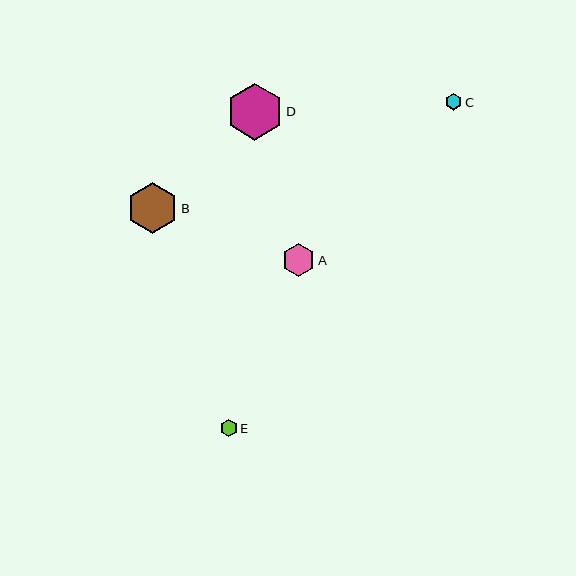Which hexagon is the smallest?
Hexagon E is the smallest with a size of approximately 17 pixels.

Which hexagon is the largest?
Hexagon D is the largest with a size of approximately 57 pixels.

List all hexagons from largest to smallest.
From largest to smallest: D, B, A, C, E.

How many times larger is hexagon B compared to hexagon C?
Hexagon B is approximately 3.0 times the size of hexagon C.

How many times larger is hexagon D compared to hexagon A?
Hexagon D is approximately 1.8 times the size of hexagon A.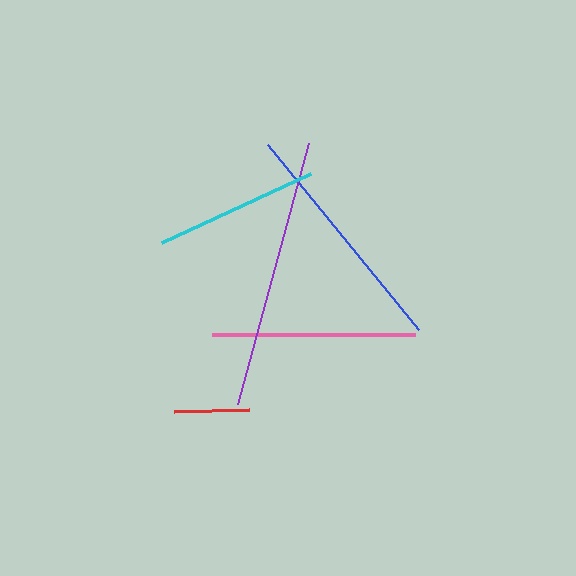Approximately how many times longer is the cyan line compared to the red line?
The cyan line is approximately 2.2 times the length of the red line.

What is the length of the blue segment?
The blue segment is approximately 238 pixels long.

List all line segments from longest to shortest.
From longest to shortest: purple, blue, pink, cyan, red.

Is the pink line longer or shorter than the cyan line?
The pink line is longer than the cyan line.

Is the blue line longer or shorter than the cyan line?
The blue line is longer than the cyan line.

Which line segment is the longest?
The purple line is the longest at approximately 271 pixels.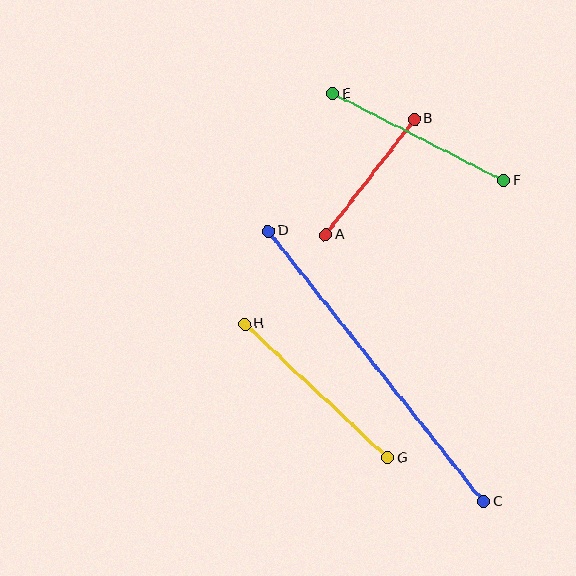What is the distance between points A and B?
The distance is approximately 146 pixels.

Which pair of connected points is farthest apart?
Points C and D are farthest apart.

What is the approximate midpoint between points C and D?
The midpoint is at approximately (376, 366) pixels.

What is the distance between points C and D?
The distance is approximately 345 pixels.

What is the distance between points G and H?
The distance is approximately 195 pixels.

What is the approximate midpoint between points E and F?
The midpoint is at approximately (418, 137) pixels.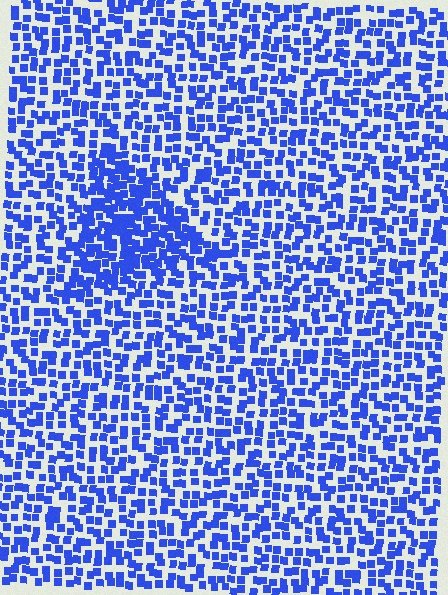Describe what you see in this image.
The image contains small blue elements arranged at two different densities. A triangle-shaped region is visible where the elements are more densely packed than the surrounding area.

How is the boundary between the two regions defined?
The boundary is defined by a change in element density (approximately 1.8x ratio). All elements are the same color, size, and shape.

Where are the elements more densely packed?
The elements are more densely packed inside the triangle boundary.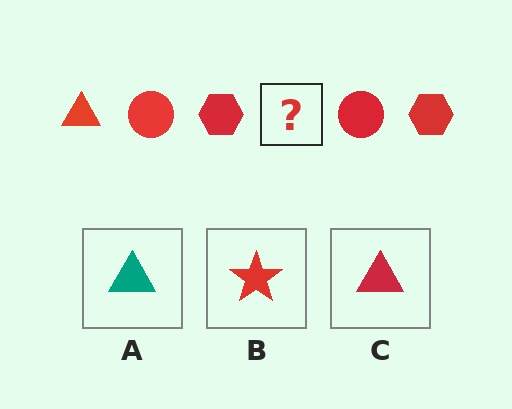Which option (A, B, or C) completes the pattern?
C.